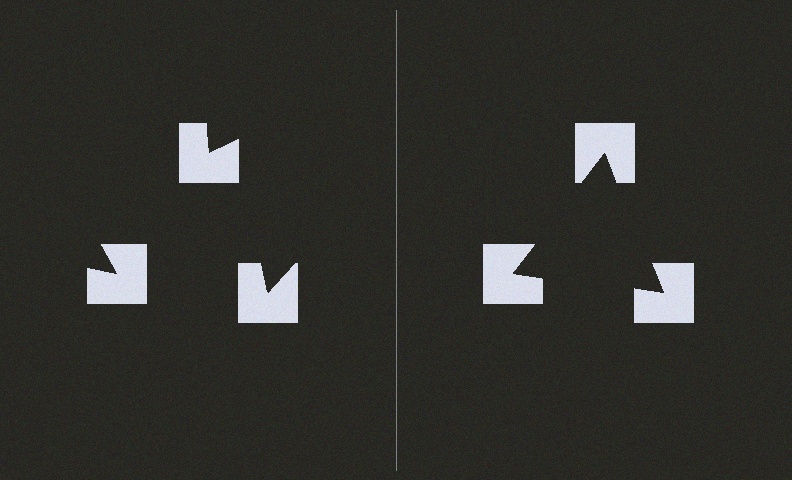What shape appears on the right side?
An illusory triangle.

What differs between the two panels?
The notched squares are positioned identically on both sides; only the wedge orientations differ. On the right they align to a triangle; on the left they are misaligned.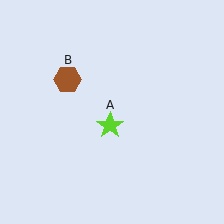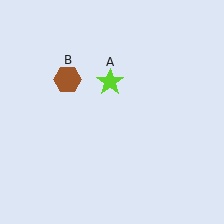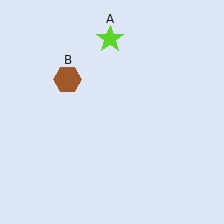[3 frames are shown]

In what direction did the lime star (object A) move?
The lime star (object A) moved up.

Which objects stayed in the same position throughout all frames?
Brown hexagon (object B) remained stationary.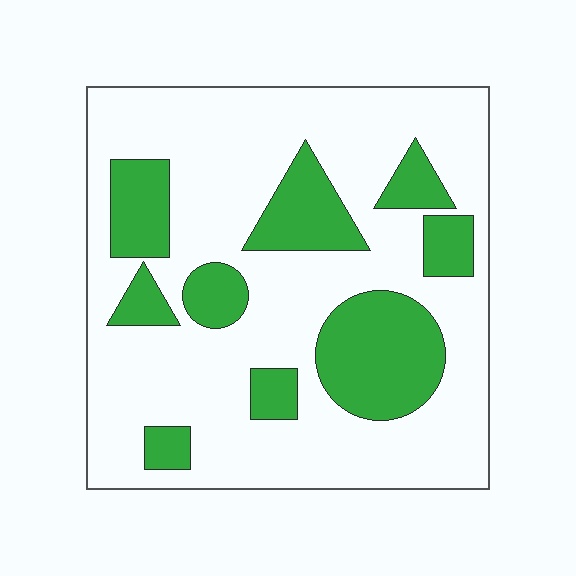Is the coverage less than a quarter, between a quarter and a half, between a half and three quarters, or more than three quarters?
Between a quarter and a half.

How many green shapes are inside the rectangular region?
9.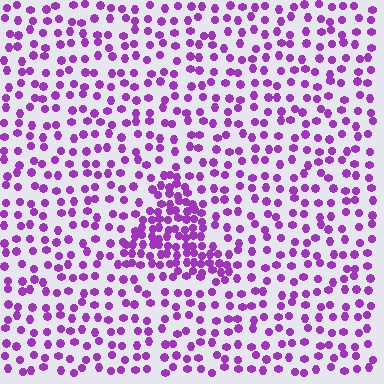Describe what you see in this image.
The image contains small purple elements arranged at two different densities. A triangle-shaped region is visible where the elements are more densely packed than the surrounding area.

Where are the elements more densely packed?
The elements are more densely packed inside the triangle boundary.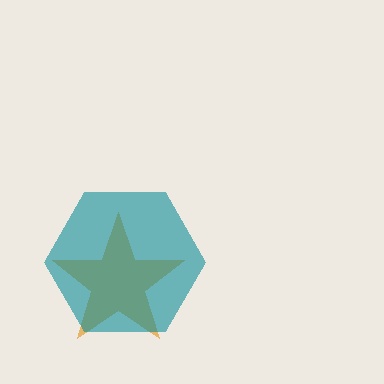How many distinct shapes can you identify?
There are 2 distinct shapes: an orange star, a teal hexagon.